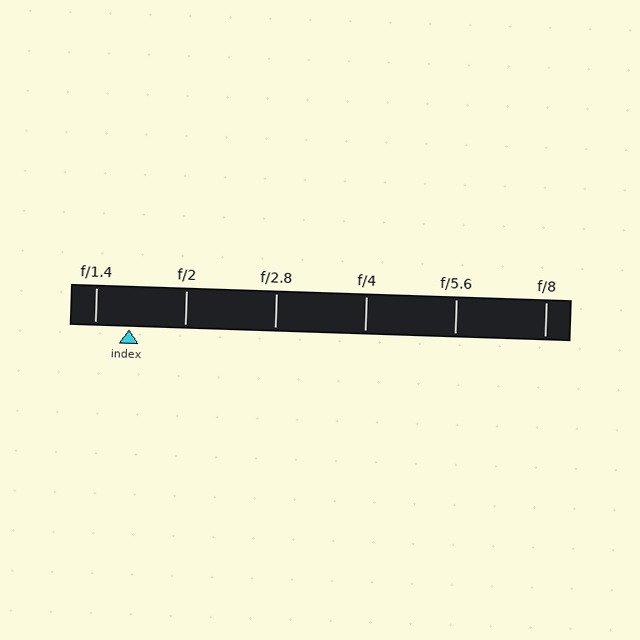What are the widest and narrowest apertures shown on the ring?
The widest aperture shown is f/1.4 and the narrowest is f/8.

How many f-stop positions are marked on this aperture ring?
There are 6 f-stop positions marked.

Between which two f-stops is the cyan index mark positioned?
The index mark is between f/1.4 and f/2.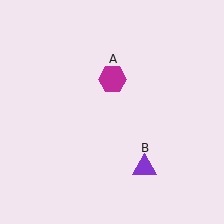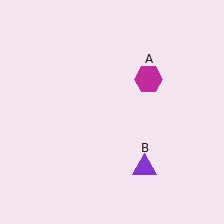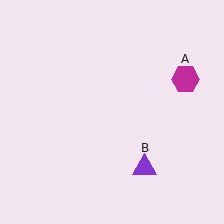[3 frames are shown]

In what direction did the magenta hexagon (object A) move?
The magenta hexagon (object A) moved right.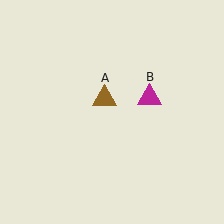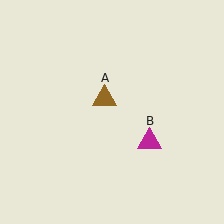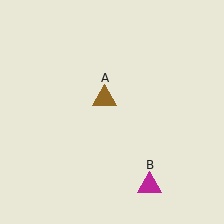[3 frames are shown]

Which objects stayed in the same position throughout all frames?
Brown triangle (object A) remained stationary.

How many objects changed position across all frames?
1 object changed position: magenta triangle (object B).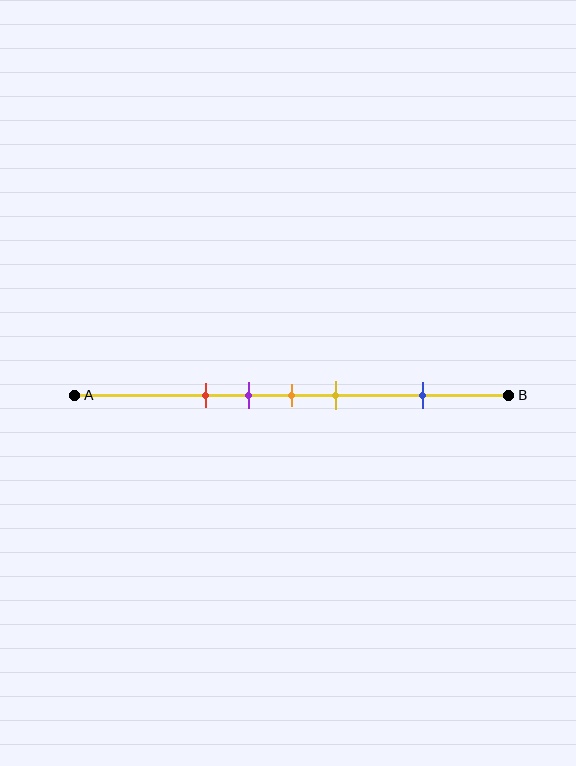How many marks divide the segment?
There are 5 marks dividing the segment.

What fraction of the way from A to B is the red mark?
The red mark is approximately 30% (0.3) of the way from A to B.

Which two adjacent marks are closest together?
The purple and orange marks are the closest adjacent pair.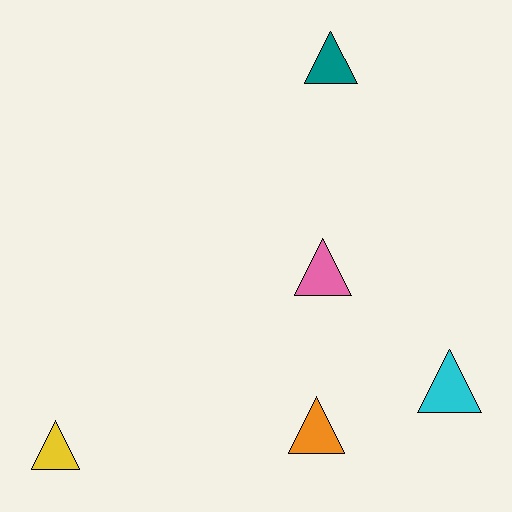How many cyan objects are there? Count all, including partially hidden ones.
There is 1 cyan object.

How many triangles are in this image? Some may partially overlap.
There are 5 triangles.